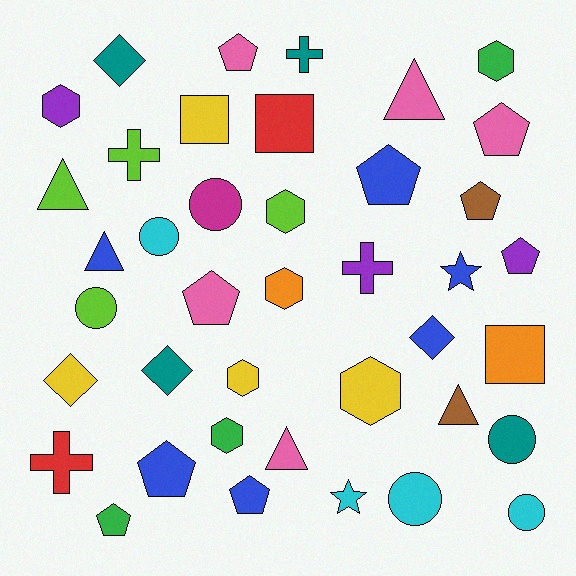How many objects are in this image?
There are 40 objects.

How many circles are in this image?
There are 6 circles.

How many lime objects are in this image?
There are 4 lime objects.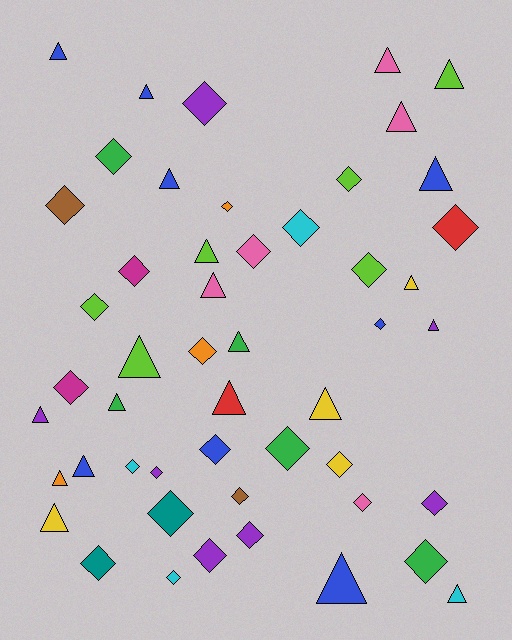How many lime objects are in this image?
There are 6 lime objects.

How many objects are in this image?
There are 50 objects.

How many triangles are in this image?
There are 22 triangles.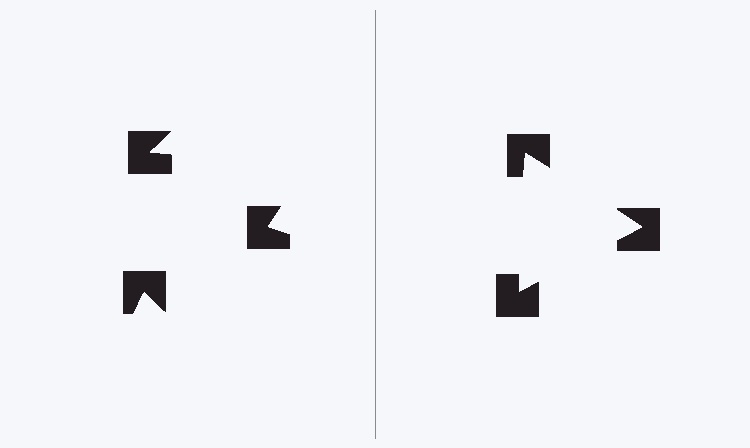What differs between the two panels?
The notched squares are positioned identically on both sides; only the wedge orientations differ. On the right they align to a triangle; on the left they are misaligned.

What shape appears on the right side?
An illusory triangle.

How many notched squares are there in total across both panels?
6 — 3 on each side.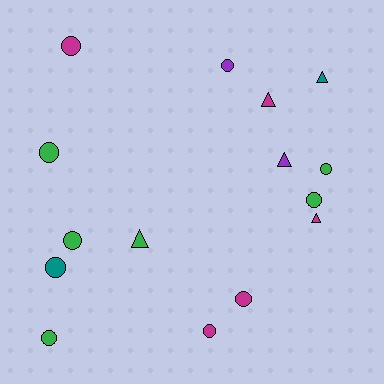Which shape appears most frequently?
Circle, with 10 objects.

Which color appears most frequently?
Green, with 6 objects.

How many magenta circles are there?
There are 3 magenta circles.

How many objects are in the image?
There are 15 objects.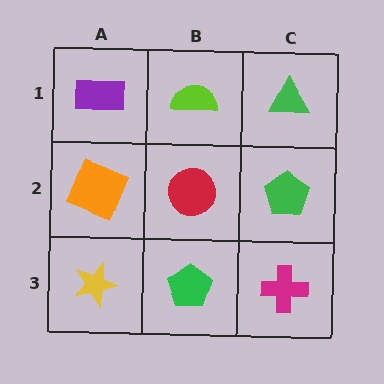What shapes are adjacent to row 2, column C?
A green triangle (row 1, column C), a magenta cross (row 3, column C), a red circle (row 2, column B).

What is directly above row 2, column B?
A lime semicircle.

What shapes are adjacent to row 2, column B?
A lime semicircle (row 1, column B), a green pentagon (row 3, column B), an orange square (row 2, column A), a green pentagon (row 2, column C).